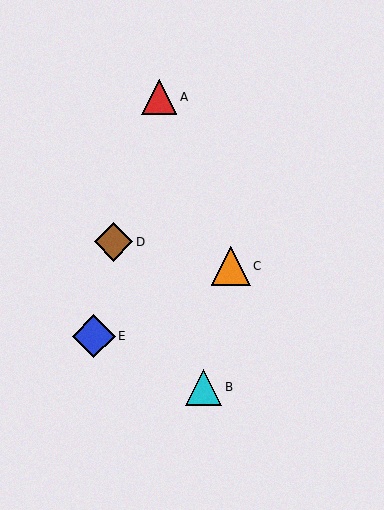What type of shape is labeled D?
Shape D is a brown diamond.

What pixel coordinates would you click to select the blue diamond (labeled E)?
Click at (94, 336) to select the blue diamond E.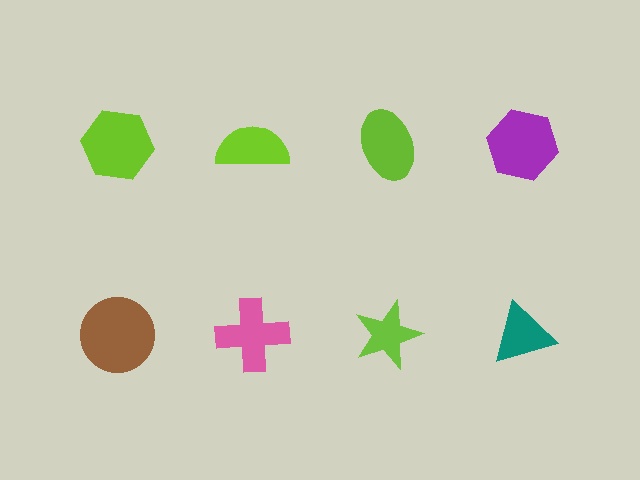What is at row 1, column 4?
A purple hexagon.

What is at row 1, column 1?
A lime hexagon.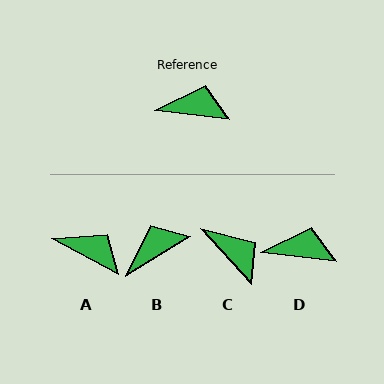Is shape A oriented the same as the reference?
No, it is off by about 22 degrees.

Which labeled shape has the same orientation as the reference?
D.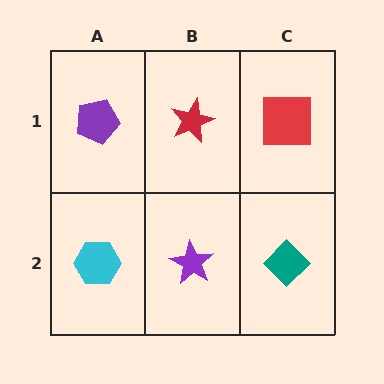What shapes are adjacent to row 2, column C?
A red square (row 1, column C), a purple star (row 2, column B).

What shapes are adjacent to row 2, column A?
A purple pentagon (row 1, column A), a purple star (row 2, column B).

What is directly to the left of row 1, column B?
A purple pentagon.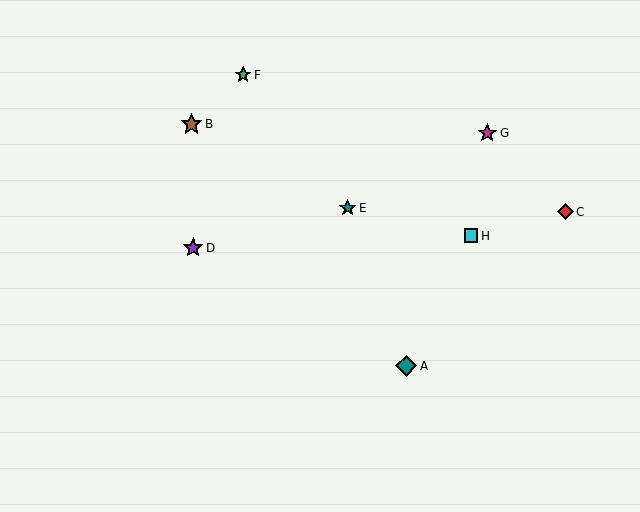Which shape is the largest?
The brown star (labeled B) is the largest.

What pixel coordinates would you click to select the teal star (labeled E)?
Click at (348, 208) to select the teal star E.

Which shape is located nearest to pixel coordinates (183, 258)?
The purple star (labeled D) at (193, 248) is nearest to that location.